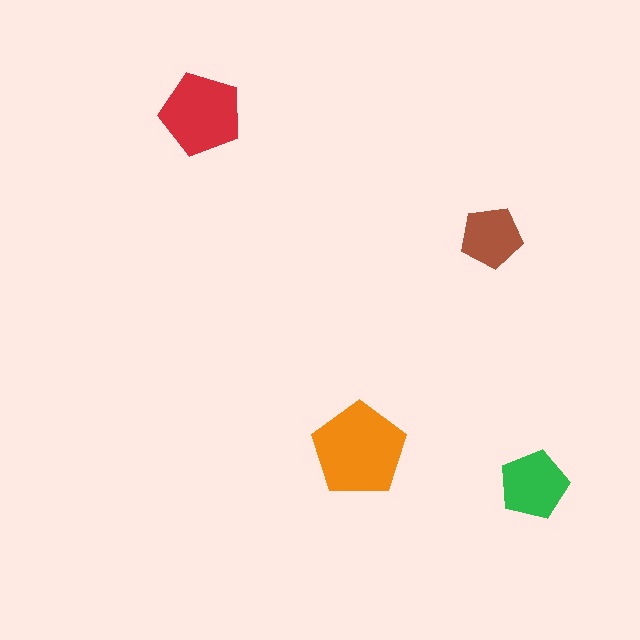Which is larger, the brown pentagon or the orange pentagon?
The orange one.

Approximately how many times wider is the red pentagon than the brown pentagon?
About 1.5 times wider.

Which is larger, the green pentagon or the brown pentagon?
The green one.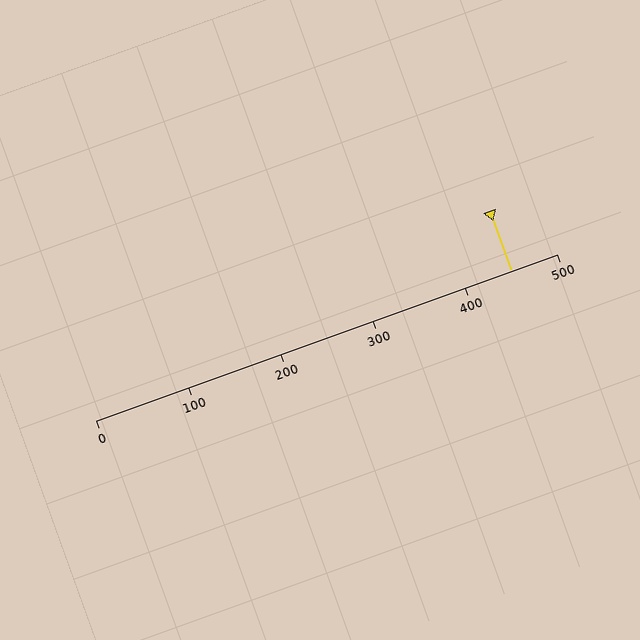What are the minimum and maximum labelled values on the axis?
The axis runs from 0 to 500.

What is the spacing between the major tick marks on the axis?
The major ticks are spaced 100 apart.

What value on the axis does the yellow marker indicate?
The marker indicates approximately 450.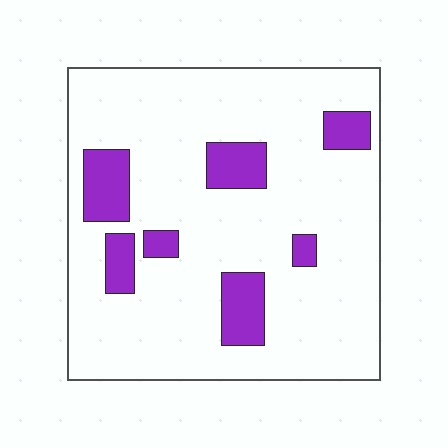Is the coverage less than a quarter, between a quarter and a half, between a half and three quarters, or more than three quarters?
Less than a quarter.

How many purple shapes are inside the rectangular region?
7.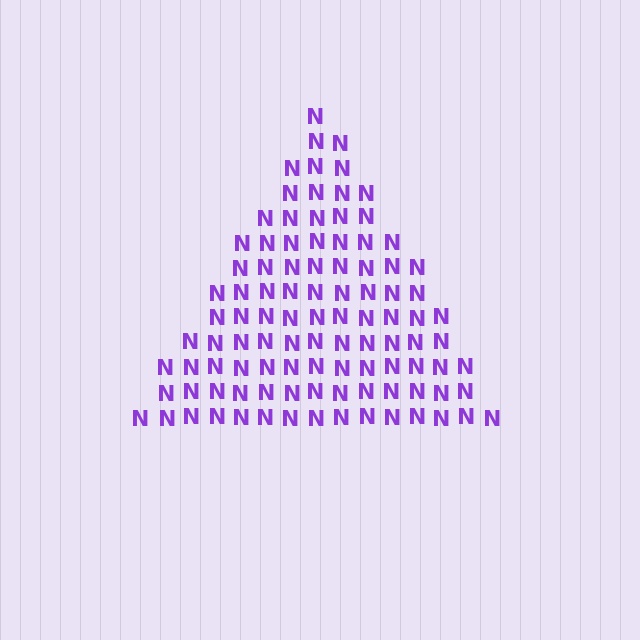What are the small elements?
The small elements are letter N's.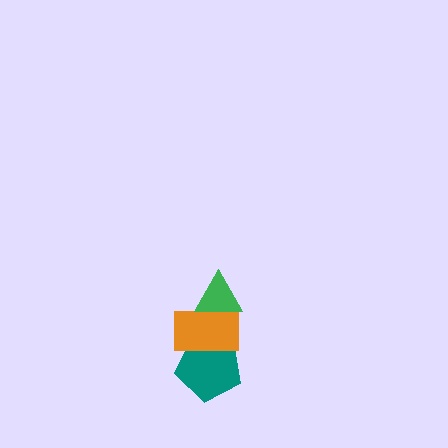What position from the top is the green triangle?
The green triangle is 1st from the top.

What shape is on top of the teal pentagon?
The orange rectangle is on top of the teal pentagon.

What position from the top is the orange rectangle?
The orange rectangle is 2nd from the top.